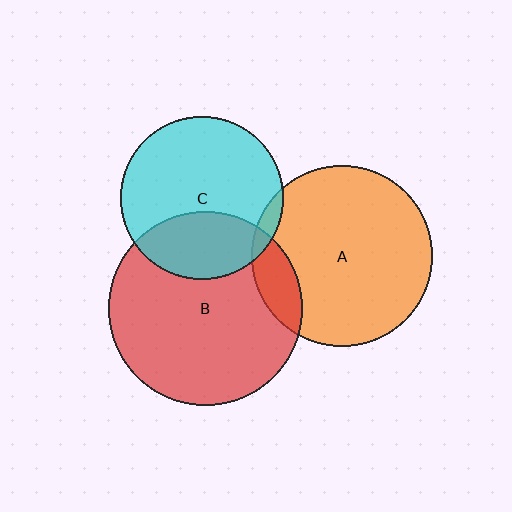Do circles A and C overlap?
Yes.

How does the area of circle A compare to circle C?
Approximately 1.2 times.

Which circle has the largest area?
Circle B (red).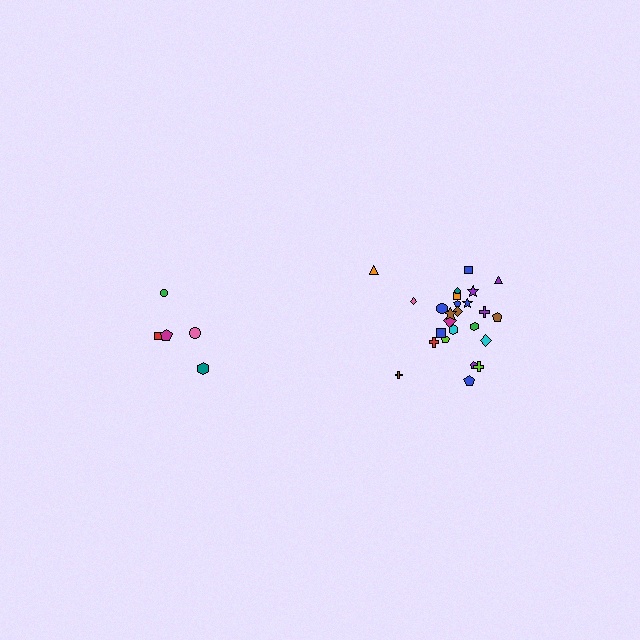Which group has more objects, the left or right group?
The right group.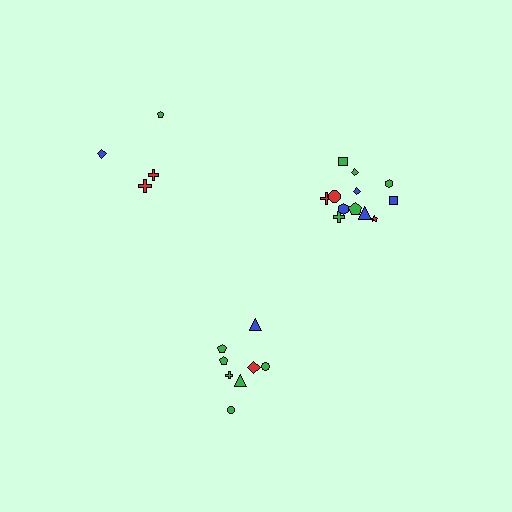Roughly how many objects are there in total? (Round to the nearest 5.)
Roughly 25 objects in total.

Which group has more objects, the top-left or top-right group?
The top-right group.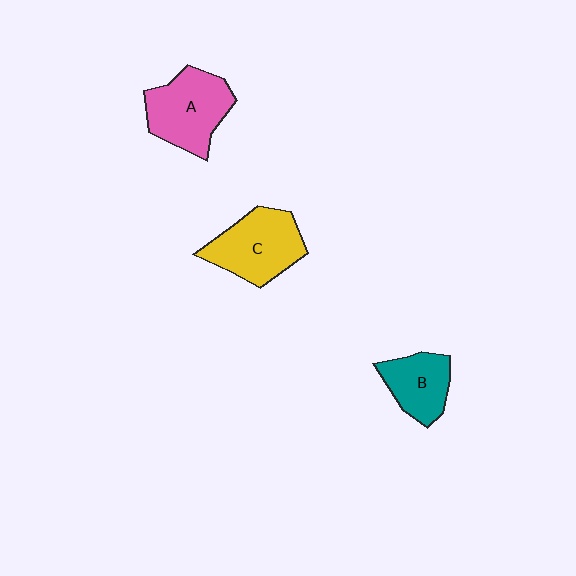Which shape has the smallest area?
Shape B (teal).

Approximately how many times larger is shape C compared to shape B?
Approximately 1.4 times.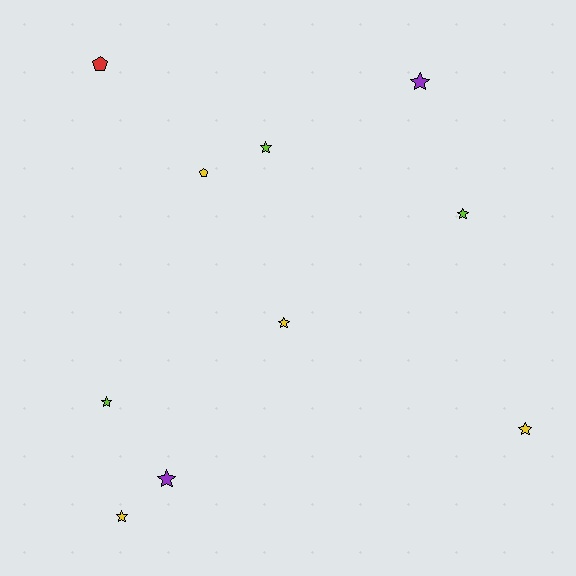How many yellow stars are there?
There are 3 yellow stars.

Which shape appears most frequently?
Star, with 8 objects.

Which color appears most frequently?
Yellow, with 4 objects.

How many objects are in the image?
There are 10 objects.